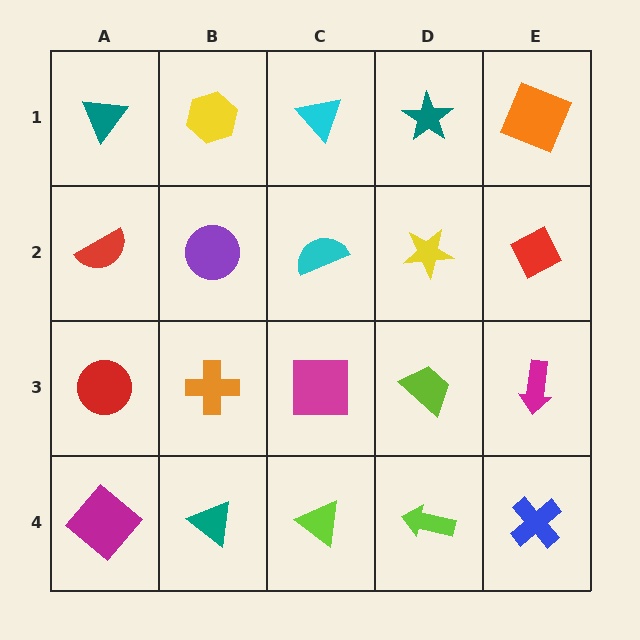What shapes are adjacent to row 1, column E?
A red diamond (row 2, column E), a teal star (row 1, column D).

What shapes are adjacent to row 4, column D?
A lime trapezoid (row 3, column D), a lime triangle (row 4, column C), a blue cross (row 4, column E).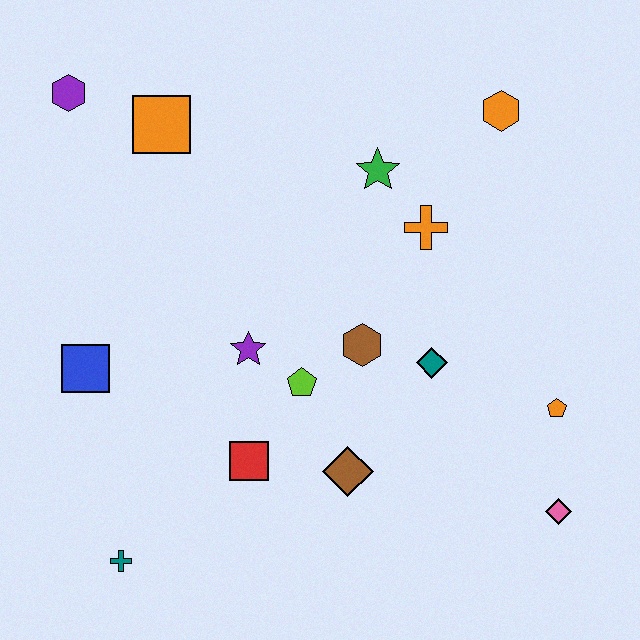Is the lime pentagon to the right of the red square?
Yes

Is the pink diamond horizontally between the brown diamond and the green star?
No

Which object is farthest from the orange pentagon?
The purple hexagon is farthest from the orange pentagon.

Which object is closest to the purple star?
The lime pentagon is closest to the purple star.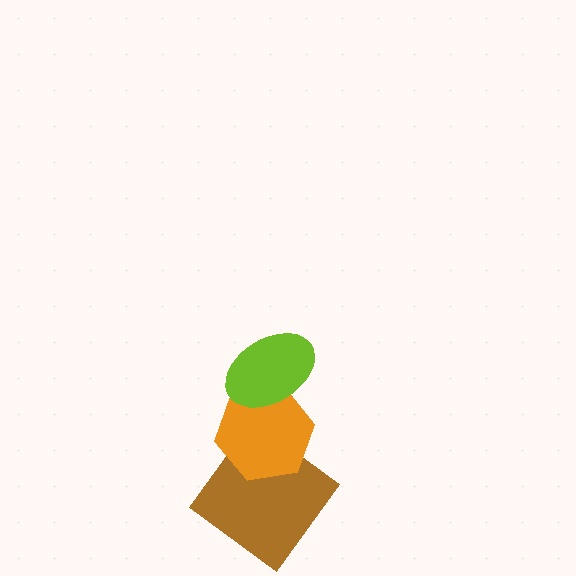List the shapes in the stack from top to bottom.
From top to bottom: the lime ellipse, the orange hexagon, the brown diamond.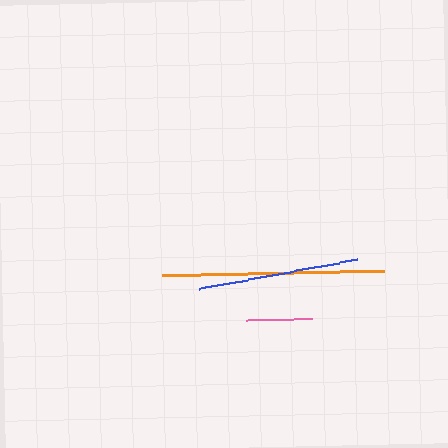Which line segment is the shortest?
The pink line is the shortest at approximately 66 pixels.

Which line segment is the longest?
The orange line is the longest at approximately 222 pixels.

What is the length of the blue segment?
The blue segment is approximately 160 pixels long.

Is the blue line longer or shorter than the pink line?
The blue line is longer than the pink line.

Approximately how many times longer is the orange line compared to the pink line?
The orange line is approximately 3.3 times the length of the pink line.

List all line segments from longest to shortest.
From longest to shortest: orange, blue, pink.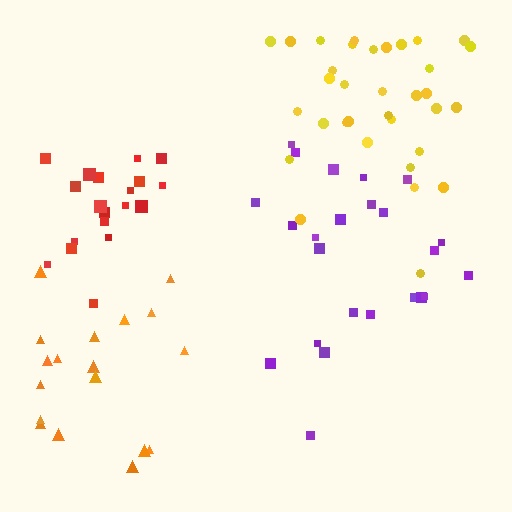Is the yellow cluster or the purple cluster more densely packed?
Yellow.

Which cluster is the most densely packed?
Red.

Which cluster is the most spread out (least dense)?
Purple.